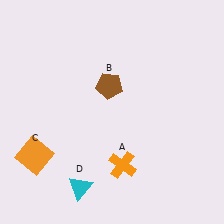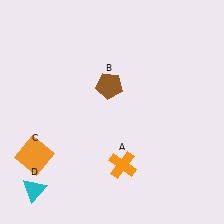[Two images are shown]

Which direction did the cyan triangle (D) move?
The cyan triangle (D) moved left.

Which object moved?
The cyan triangle (D) moved left.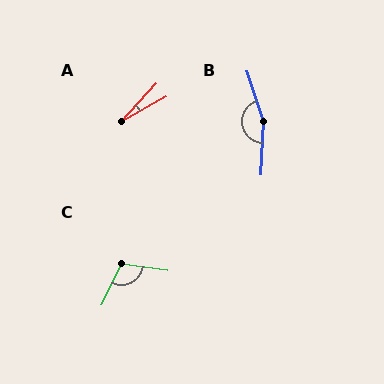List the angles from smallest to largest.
A (18°), C (108°), B (159°).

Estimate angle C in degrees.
Approximately 108 degrees.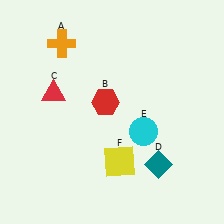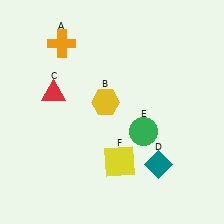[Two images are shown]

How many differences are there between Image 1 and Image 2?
There are 2 differences between the two images.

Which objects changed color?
B changed from red to yellow. E changed from cyan to green.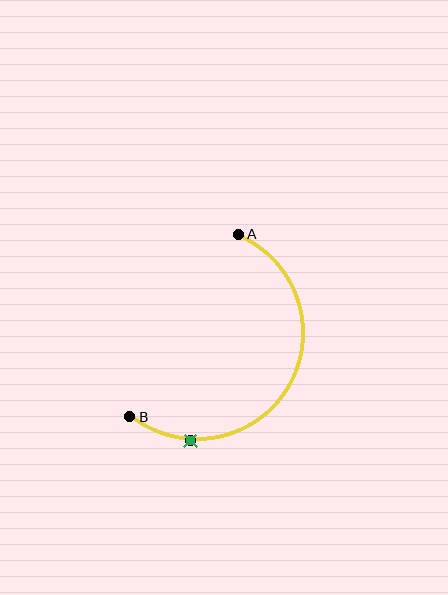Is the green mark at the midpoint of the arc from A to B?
No. The green mark lies on the arc but is closer to endpoint B. The arc midpoint would be at the point on the curve equidistant along the arc from both A and B.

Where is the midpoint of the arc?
The arc midpoint is the point on the curve farthest from the straight line joining A and B. It sits to the right of that line.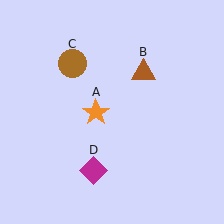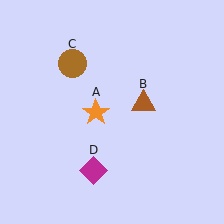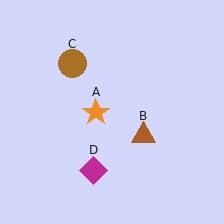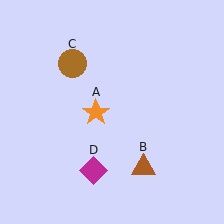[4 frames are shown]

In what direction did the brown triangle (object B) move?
The brown triangle (object B) moved down.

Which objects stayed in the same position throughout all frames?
Orange star (object A) and brown circle (object C) and magenta diamond (object D) remained stationary.